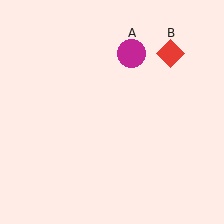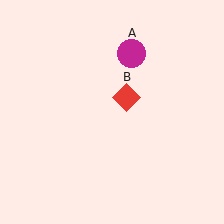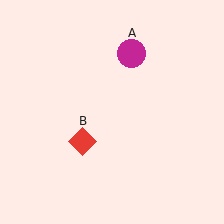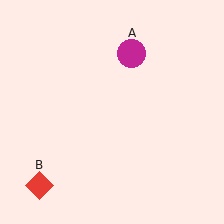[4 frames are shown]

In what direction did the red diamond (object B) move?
The red diamond (object B) moved down and to the left.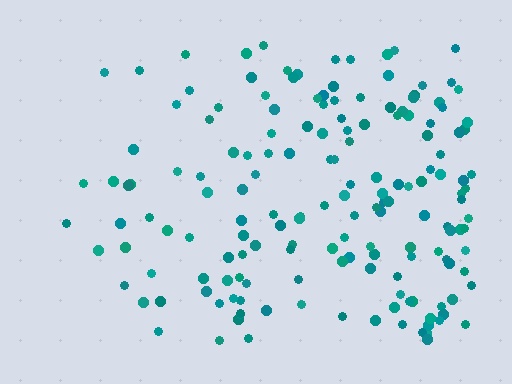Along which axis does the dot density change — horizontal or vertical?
Horizontal.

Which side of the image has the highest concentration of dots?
The right.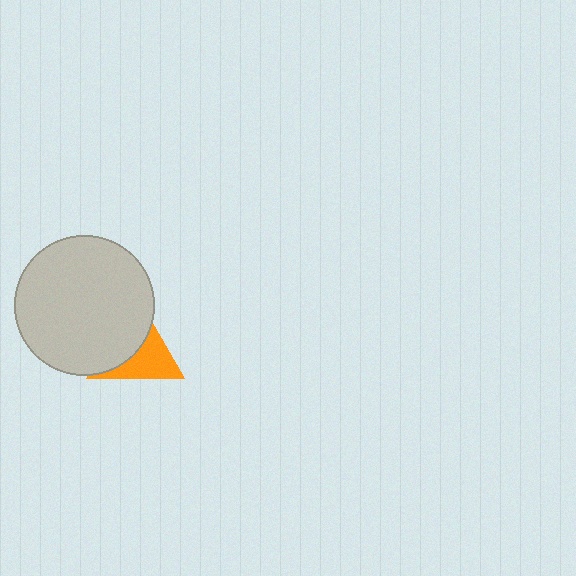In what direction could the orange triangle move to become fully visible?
The orange triangle could move toward the lower-right. That would shift it out from behind the light gray circle entirely.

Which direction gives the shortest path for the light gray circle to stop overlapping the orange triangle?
Moving toward the upper-left gives the shortest separation.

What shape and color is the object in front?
The object in front is a light gray circle.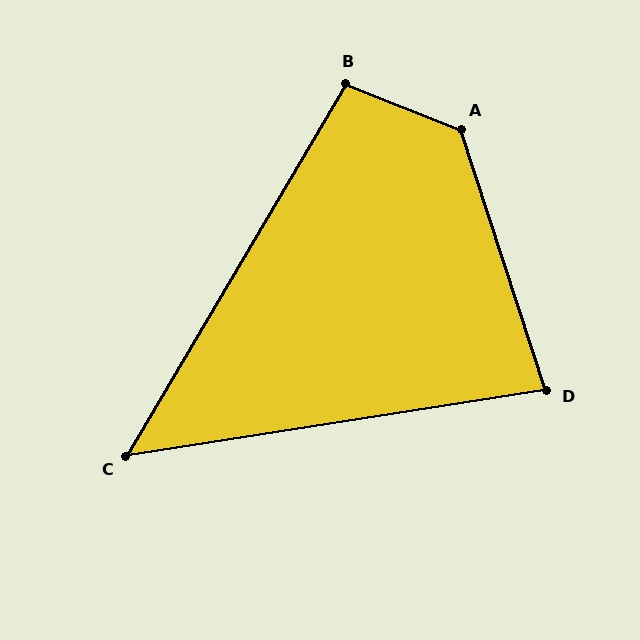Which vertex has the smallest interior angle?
C, at approximately 51 degrees.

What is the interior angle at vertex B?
Approximately 99 degrees (obtuse).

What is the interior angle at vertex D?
Approximately 81 degrees (acute).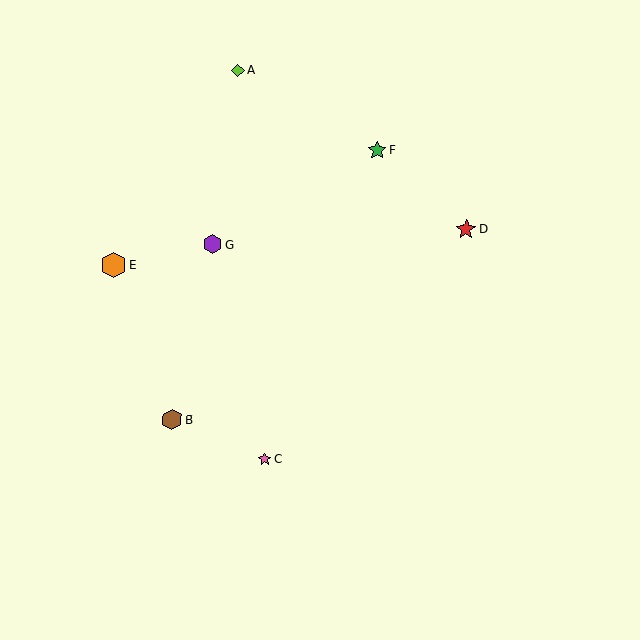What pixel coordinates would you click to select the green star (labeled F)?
Click at (377, 150) to select the green star F.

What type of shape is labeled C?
Shape C is a pink star.